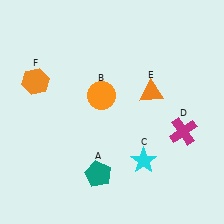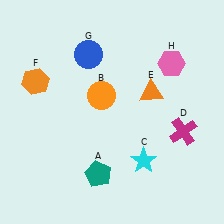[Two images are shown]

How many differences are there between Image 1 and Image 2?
There are 2 differences between the two images.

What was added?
A blue circle (G), a pink hexagon (H) were added in Image 2.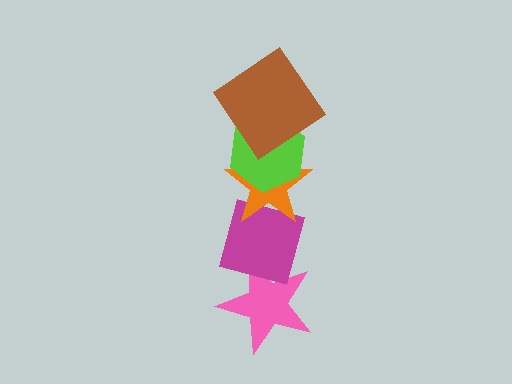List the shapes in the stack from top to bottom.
From top to bottom: the brown diamond, the lime hexagon, the orange star, the magenta diamond, the pink star.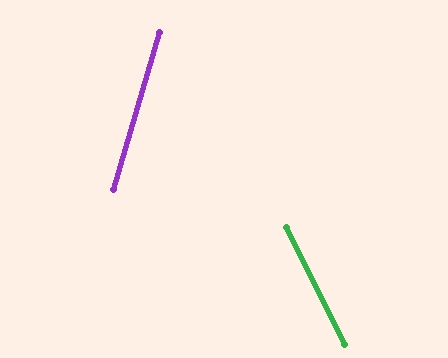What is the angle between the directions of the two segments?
Approximately 43 degrees.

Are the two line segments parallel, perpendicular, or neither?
Neither parallel nor perpendicular — they differ by about 43°.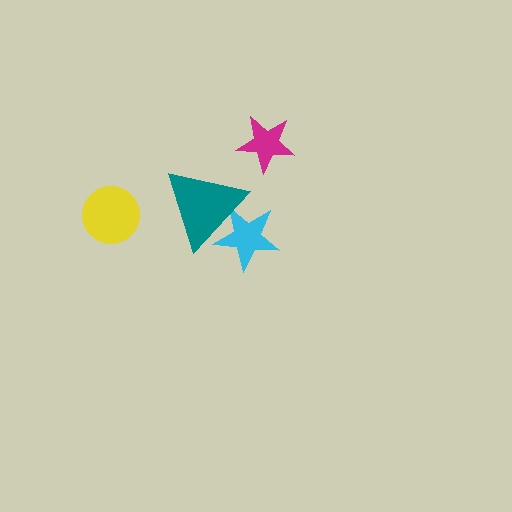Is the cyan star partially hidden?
Yes, it is partially covered by another shape.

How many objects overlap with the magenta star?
0 objects overlap with the magenta star.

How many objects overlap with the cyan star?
1 object overlaps with the cyan star.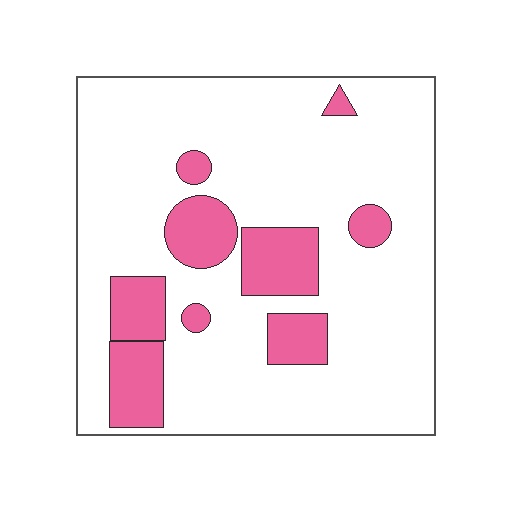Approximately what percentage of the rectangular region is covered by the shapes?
Approximately 20%.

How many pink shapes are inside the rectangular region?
9.